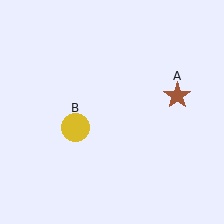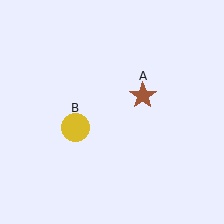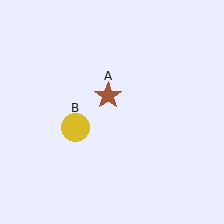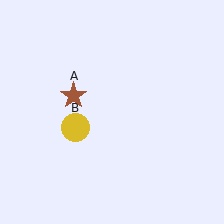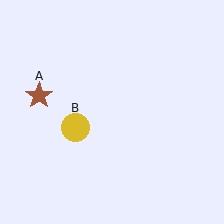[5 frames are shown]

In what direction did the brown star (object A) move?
The brown star (object A) moved left.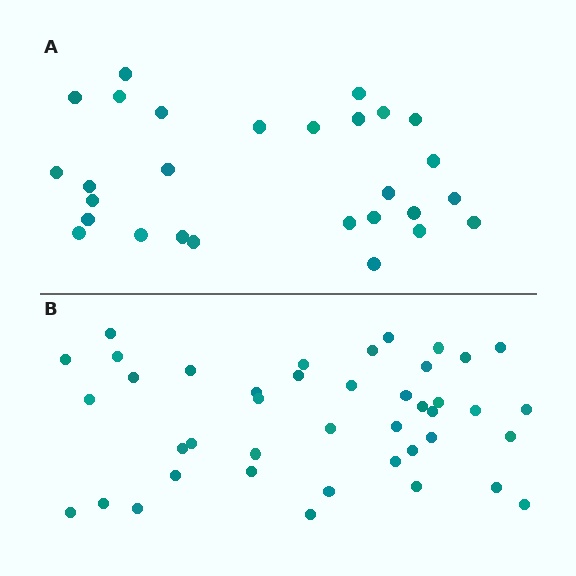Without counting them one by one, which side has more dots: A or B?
Region B (the bottom region) has more dots.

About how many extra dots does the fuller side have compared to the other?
Region B has approximately 15 more dots than region A.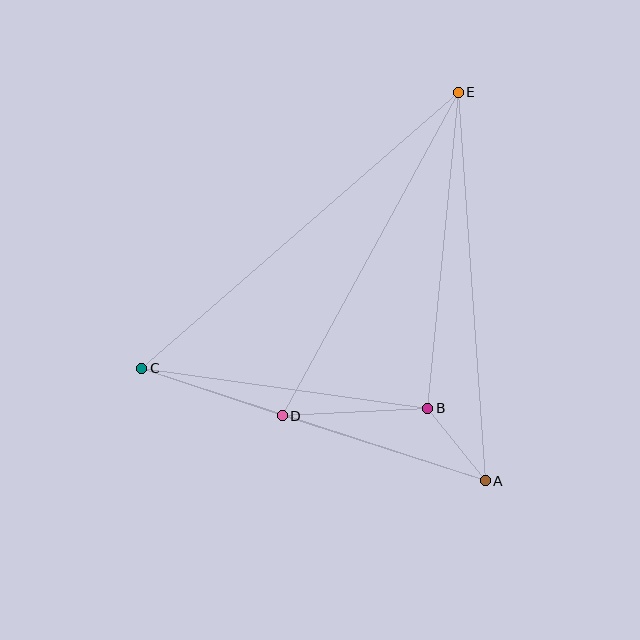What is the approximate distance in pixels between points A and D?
The distance between A and D is approximately 213 pixels.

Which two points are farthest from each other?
Points C and E are farthest from each other.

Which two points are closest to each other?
Points A and B are closest to each other.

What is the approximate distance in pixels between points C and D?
The distance between C and D is approximately 148 pixels.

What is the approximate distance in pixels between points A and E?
The distance between A and E is approximately 390 pixels.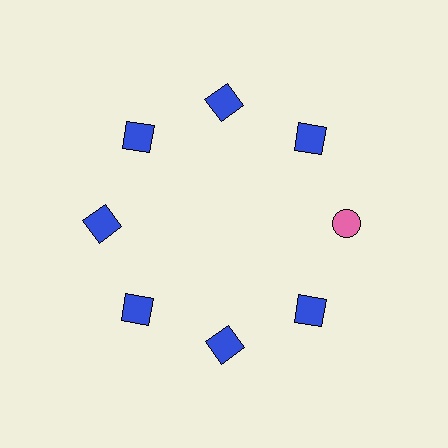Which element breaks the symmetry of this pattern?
The pink circle at roughly the 3 o'clock position breaks the symmetry. All other shapes are blue squares.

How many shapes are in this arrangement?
There are 8 shapes arranged in a ring pattern.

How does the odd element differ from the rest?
It differs in both color (pink instead of blue) and shape (circle instead of square).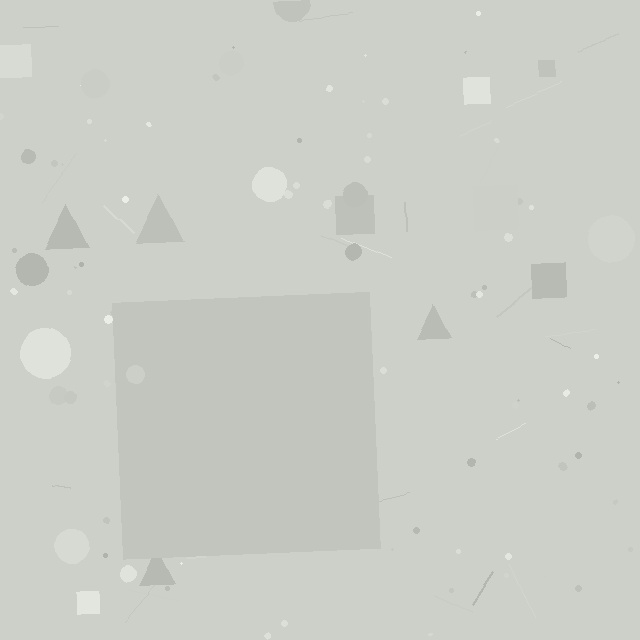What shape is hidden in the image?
A square is hidden in the image.